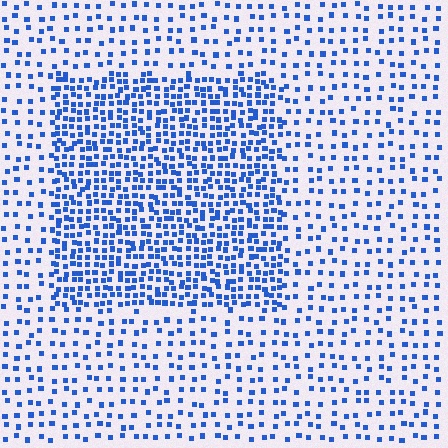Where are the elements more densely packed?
The elements are more densely packed inside the rectangle boundary.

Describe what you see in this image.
The image contains small blue elements arranged at two different densities. A rectangle-shaped region is visible where the elements are more densely packed than the surrounding area.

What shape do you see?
I see a rectangle.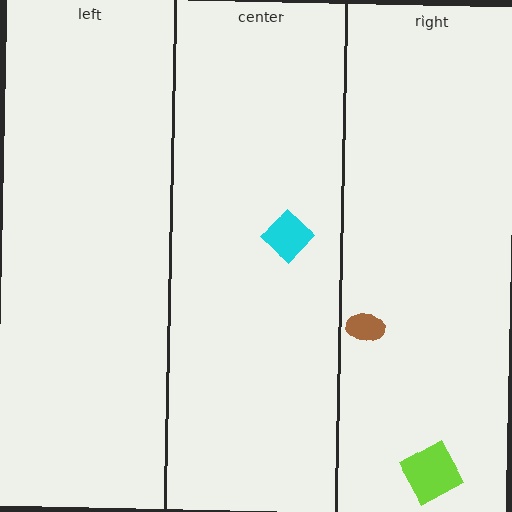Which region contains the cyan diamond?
The center region.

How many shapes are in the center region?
1.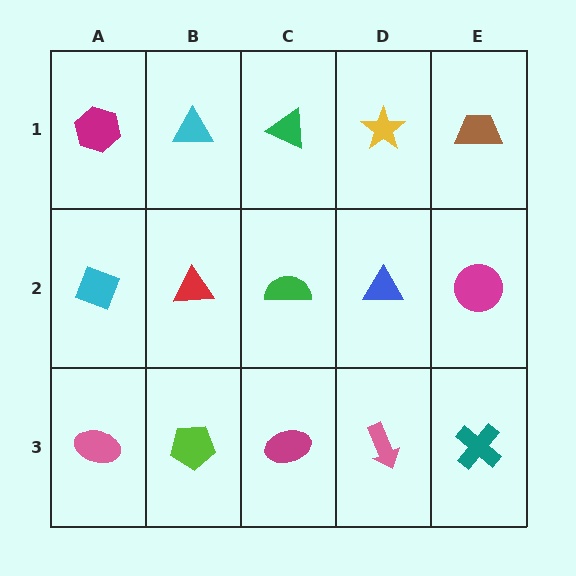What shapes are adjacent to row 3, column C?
A green semicircle (row 2, column C), a lime pentagon (row 3, column B), a pink arrow (row 3, column D).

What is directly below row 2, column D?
A pink arrow.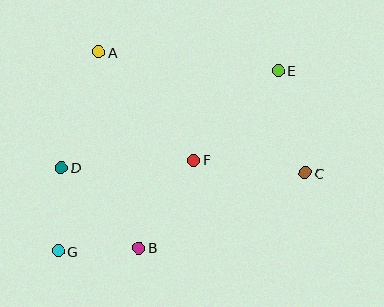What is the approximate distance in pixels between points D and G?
The distance between D and G is approximately 83 pixels.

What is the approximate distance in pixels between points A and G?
The distance between A and G is approximately 203 pixels.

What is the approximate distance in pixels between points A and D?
The distance between A and D is approximately 122 pixels.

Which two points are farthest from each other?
Points E and G are farthest from each other.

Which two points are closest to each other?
Points B and G are closest to each other.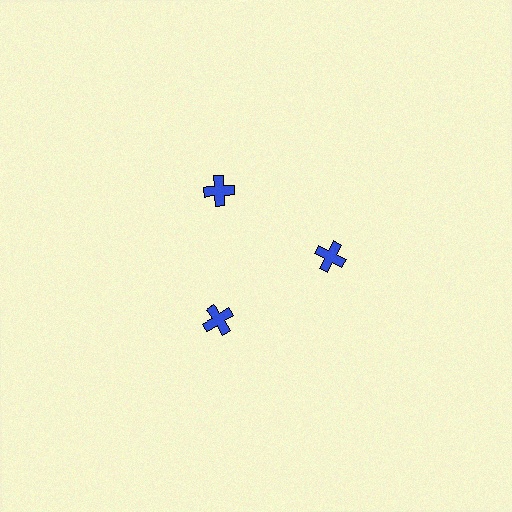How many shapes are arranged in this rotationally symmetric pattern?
There are 3 shapes, arranged in 3 groups of 1.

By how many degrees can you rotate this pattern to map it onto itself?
The pattern maps onto itself every 120 degrees of rotation.